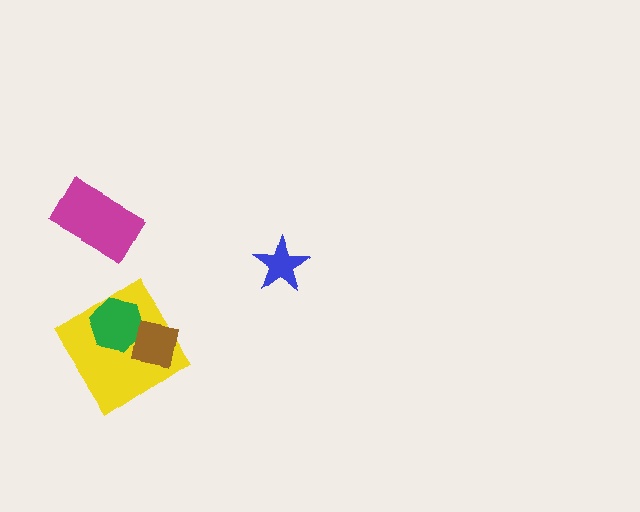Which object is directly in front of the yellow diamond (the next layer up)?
The green hexagon is directly in front of the yellow diamond.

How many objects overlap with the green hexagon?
2 objects overlap with the green hexagon.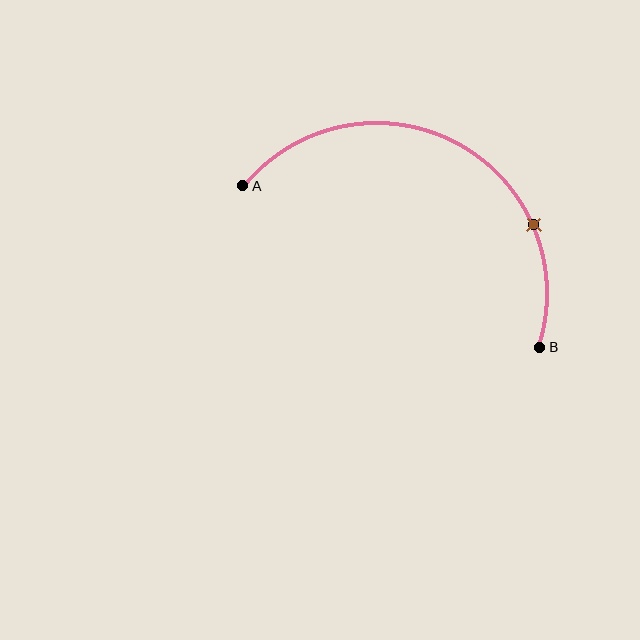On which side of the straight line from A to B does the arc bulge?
The arc bulges above the straight line connecting A and B.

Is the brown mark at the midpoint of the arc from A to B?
No. The brown mark lies on the arc but is closer to endpoint B. The arc midpoint would be at the point on the curve equidistant along the arc from both A and B.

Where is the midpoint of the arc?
The arc midpoint is the point on the curve farthest from the straight line joining A and B. It sits above that line.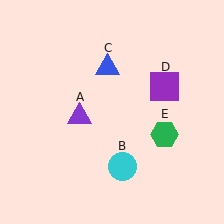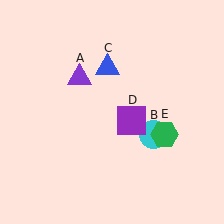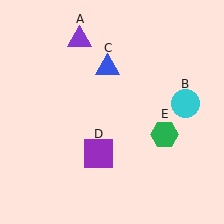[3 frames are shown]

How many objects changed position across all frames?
3 objects changed position: purple triangle (object A), cyan circle (object B), purple square (object D).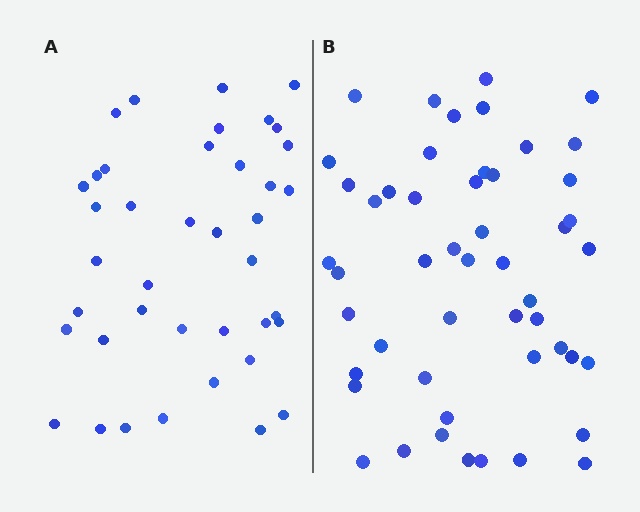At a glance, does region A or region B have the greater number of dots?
Region B (the right region) has more dots.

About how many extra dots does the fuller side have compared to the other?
Region B has roughly 10 or so more dots than region A.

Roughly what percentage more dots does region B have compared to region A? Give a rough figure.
About 25% more.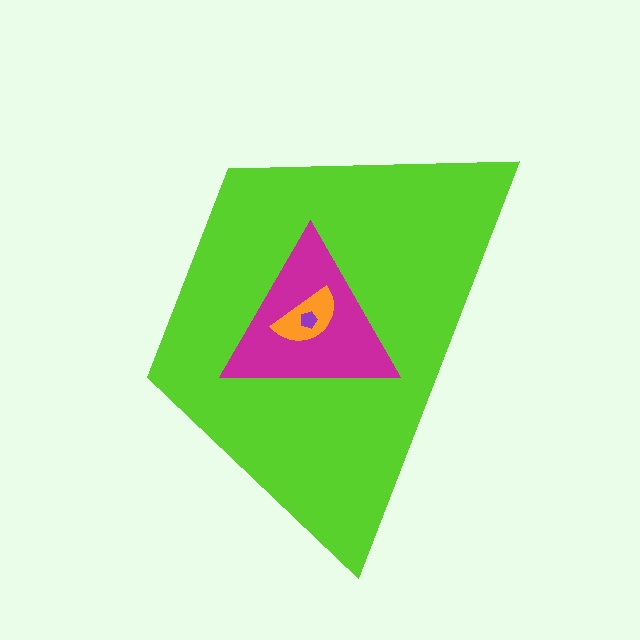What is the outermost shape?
The lime trapezoid.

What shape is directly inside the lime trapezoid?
The magenta triangle.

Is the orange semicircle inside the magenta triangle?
Yes.